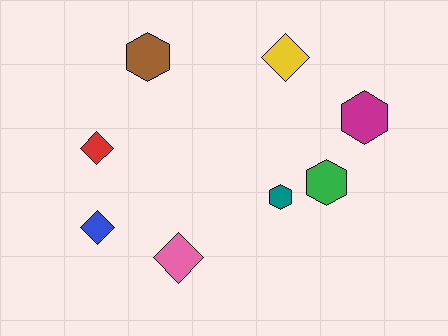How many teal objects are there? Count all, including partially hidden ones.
There is 1 teal object.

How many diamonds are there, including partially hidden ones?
There are 4 diamonds.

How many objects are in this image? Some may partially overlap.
There are 8 objects.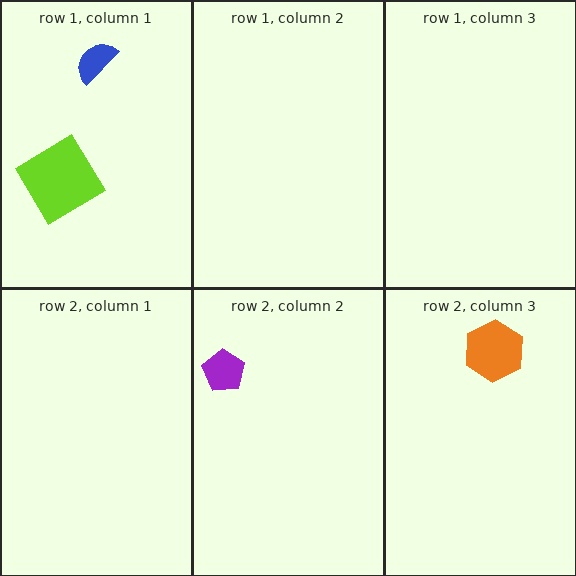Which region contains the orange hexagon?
The row 2, column 3 region.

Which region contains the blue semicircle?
The row 1, column 1 region.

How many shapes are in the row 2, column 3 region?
1.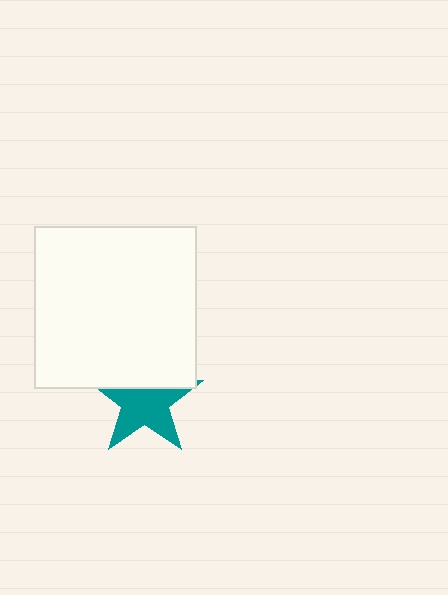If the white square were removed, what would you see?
You would see the complete teal star.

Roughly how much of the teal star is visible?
About half of it is visible (roughly 63%).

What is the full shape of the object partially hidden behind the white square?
The partially hidden object is a teal star.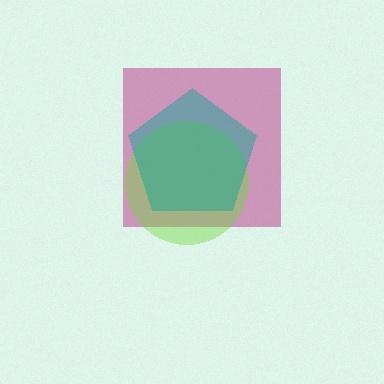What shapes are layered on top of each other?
The layered shapes are: a magenta square, a lime circle, a teal pentagon.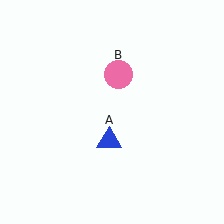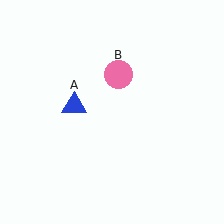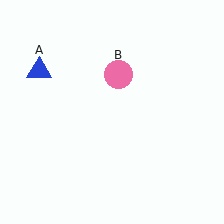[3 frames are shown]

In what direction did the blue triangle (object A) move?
The blue triangle (object A) moved up and to the left.